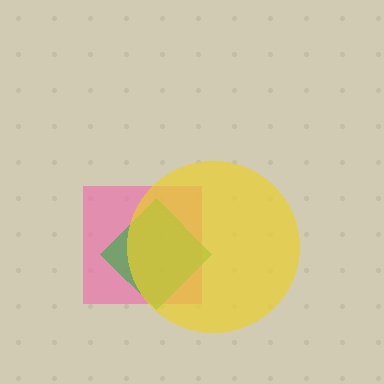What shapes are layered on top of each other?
The layered shapes are: a pink square, a green diamond, a yellow circle.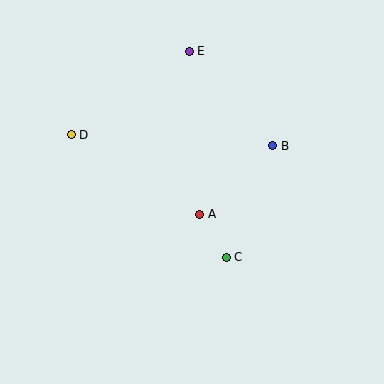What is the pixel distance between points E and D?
The distance between E and D is 145 pixels.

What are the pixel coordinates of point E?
Point E is at (189, 51).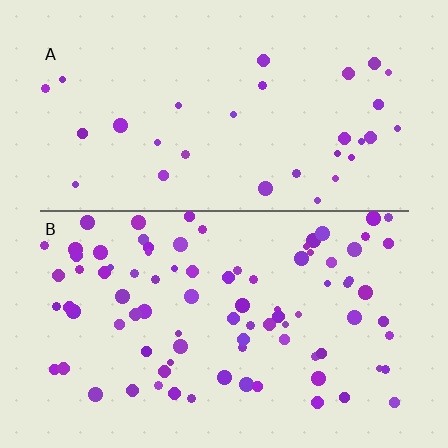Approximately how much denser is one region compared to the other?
Approximately 2.7× — region B over region A.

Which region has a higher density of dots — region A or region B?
B (the bottom).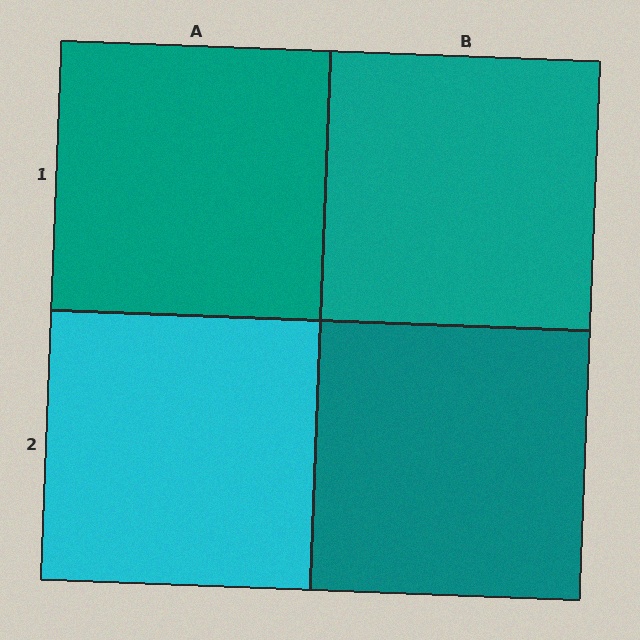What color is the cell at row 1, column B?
Teal.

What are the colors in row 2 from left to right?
Cyan, teal.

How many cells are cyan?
1 cell is cyan.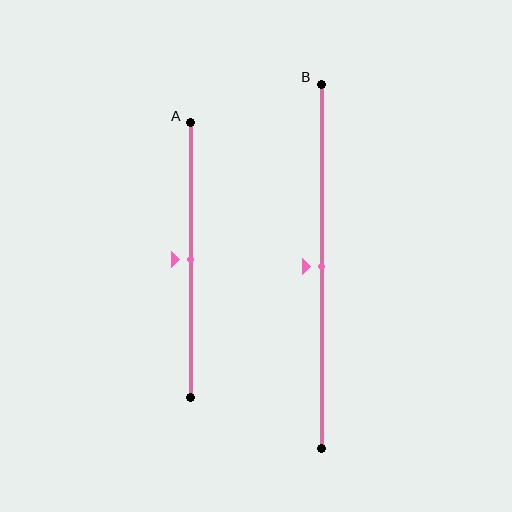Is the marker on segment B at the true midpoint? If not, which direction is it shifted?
Yes, the marker on segment B is at the true midpoint.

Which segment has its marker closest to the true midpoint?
Segment A has its marker closest to the true midpoint.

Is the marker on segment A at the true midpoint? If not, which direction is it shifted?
Yes, the marker on segment A is at the true midpoint.